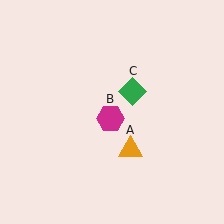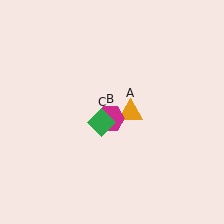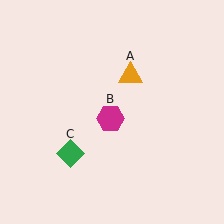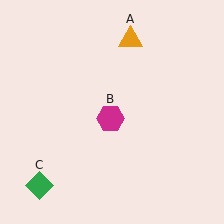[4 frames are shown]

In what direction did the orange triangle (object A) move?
The orange triangle (object A) moved up.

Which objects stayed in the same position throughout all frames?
Magenta hexagon (object B) remained stationary.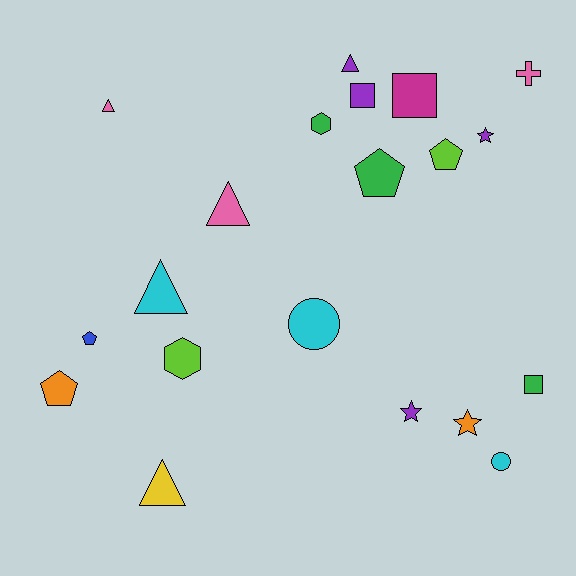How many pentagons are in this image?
There are 4 pentagons.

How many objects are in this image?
There are 20 objects.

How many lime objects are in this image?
There are 2 lime objects.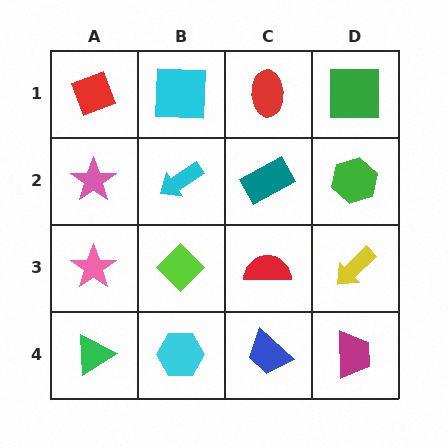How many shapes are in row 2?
4 shapes.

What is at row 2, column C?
A teal rectangle.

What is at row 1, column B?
A cyan square.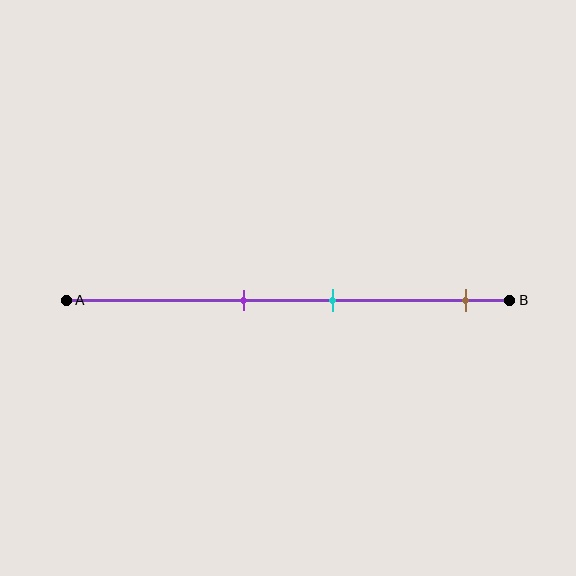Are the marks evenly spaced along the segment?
No, the marks are not evenly spaced.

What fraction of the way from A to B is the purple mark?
The purple mark is approximately 40% (0.4) of the way from A to B.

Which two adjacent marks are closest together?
The purple and cyan marks are the closest adjacent pair.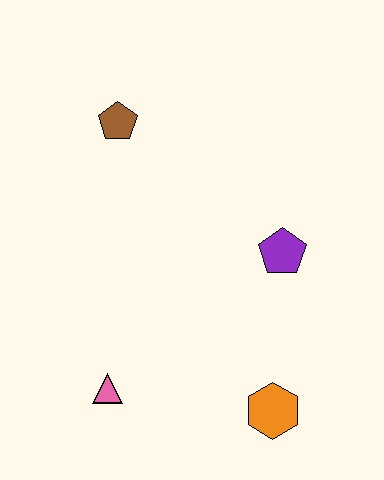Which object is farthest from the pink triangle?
The brown pentagon is farthest from the pink triangle.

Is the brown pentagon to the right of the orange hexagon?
No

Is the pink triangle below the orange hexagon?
No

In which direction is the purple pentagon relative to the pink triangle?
The purple pentagon is to the right of the pink triangle.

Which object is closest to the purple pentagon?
The orange hexagon is closest to the purple pentagon.